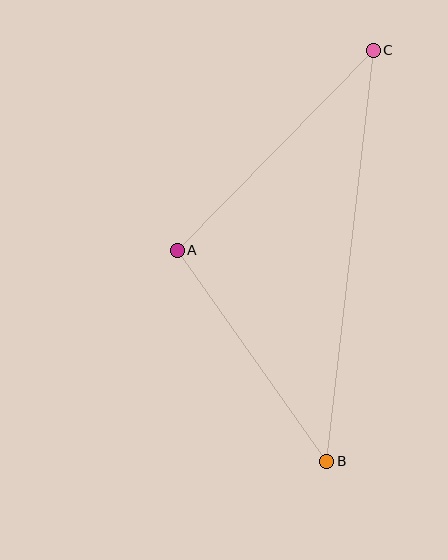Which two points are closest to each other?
Points A and B are closest to each other.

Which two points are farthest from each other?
Points B and C are farthest from each other.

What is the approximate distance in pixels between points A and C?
The distance between A and C is approximately 280 pixels.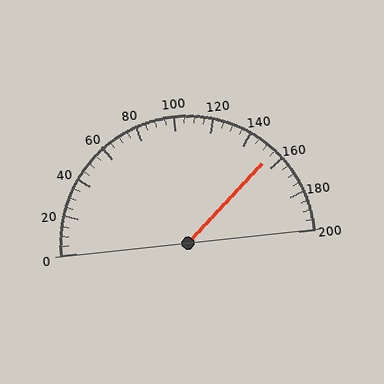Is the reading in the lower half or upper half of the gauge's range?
The reading is in the upper half of the range (0 to 200).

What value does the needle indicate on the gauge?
The needle indicates approximately 155.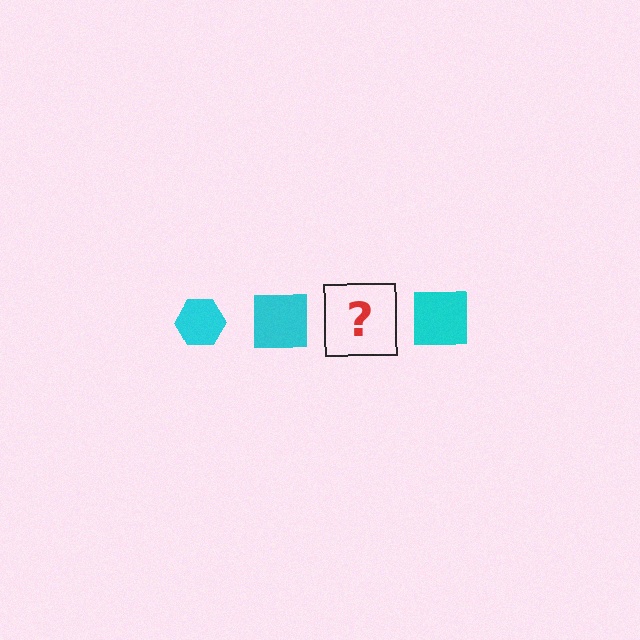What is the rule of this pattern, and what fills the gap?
The rule is that the pattern cycles through hexagon, square shapes in cyan. The gap should be filled with a cyan hexagon.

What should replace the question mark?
The question mark should be replaced with a cyan hexagon.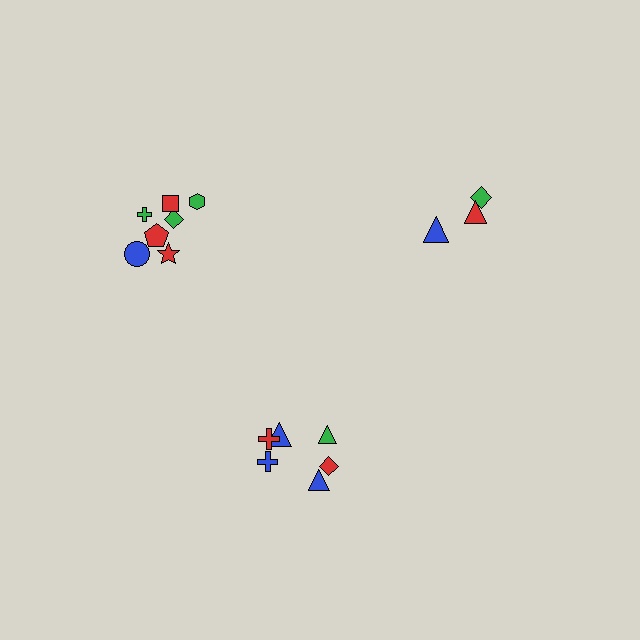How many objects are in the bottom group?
There are 6 objects.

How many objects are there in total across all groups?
There are 17 objects.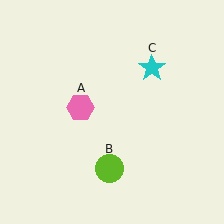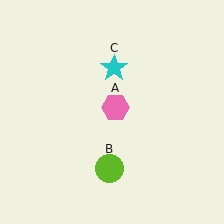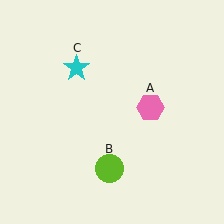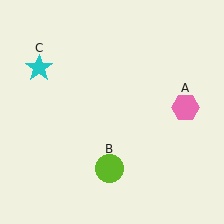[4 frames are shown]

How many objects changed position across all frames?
2 objects changed position: pink hexagon (object A), cyan star (object C).